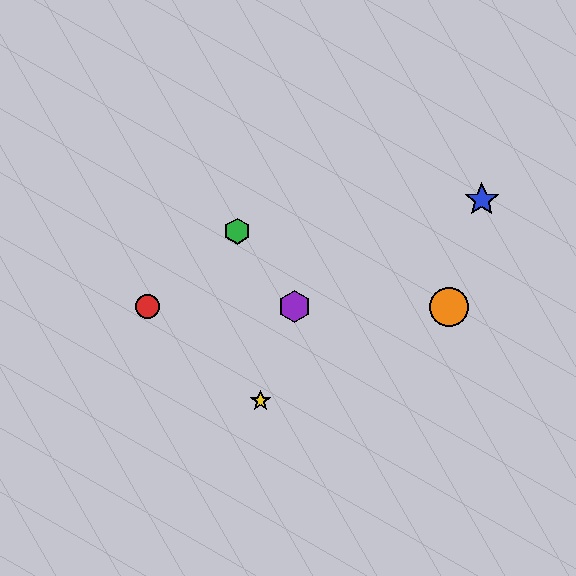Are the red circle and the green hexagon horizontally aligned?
No, the red circle is at y≈307 and the green hexagon is at y≈231.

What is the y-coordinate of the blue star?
The blue star is at y≈200.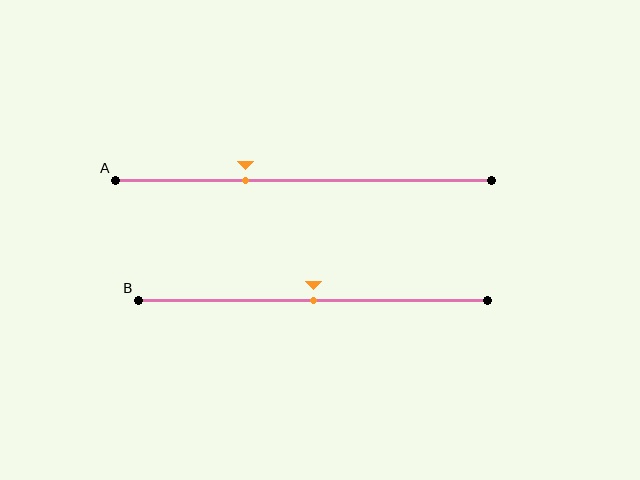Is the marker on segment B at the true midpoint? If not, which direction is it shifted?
Yes, the marker on segment B is at the true midpoint.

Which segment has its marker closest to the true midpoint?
Segment B has its marker closest to the true midpoint.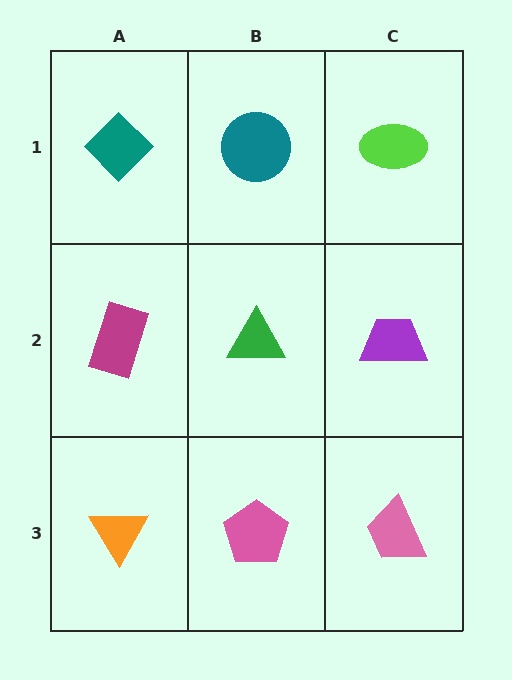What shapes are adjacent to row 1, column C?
A purple trapezoid (row 2, column C), a teal circle (row 1, column B).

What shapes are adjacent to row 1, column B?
A green triangle (row 2, column B), a teal diamond (row 1, column A), a lime ellipse (row 1, column C).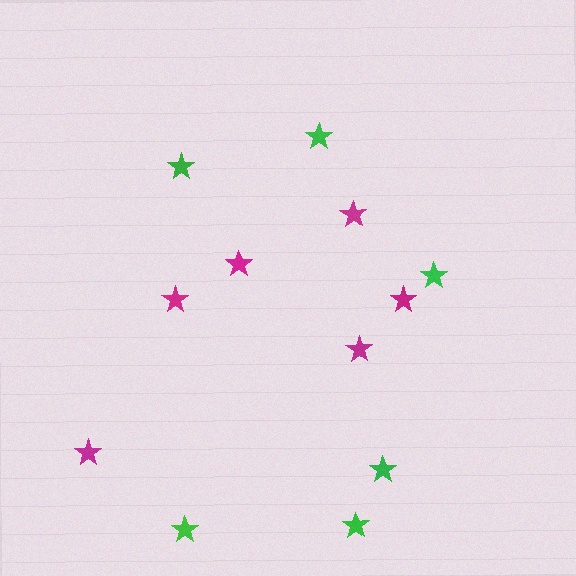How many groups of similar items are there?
There are 2 groups: one group of green stars (6) and one group of magenta stars (6).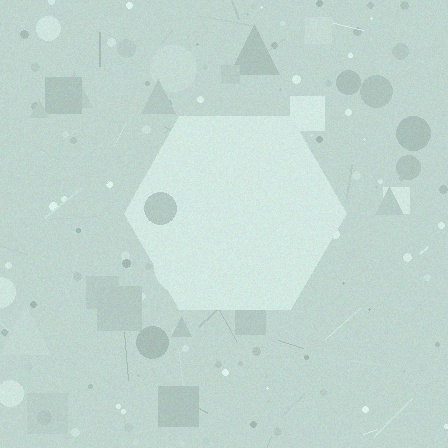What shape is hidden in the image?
A hexagon is hidden in the image.